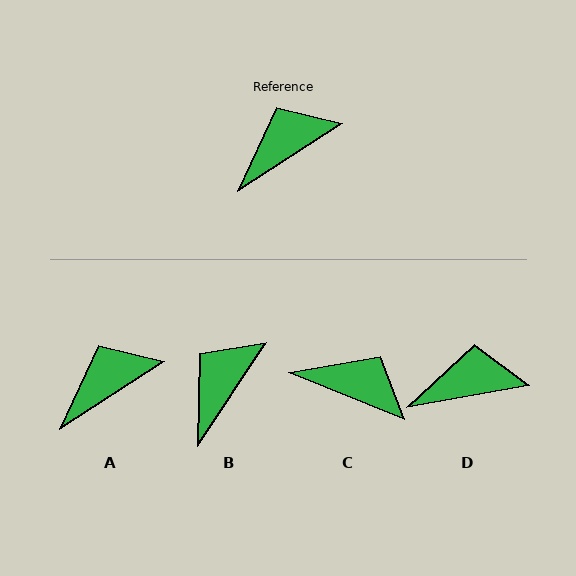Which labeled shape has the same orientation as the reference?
A.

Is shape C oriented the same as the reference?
No, it is off by about 55 degrees.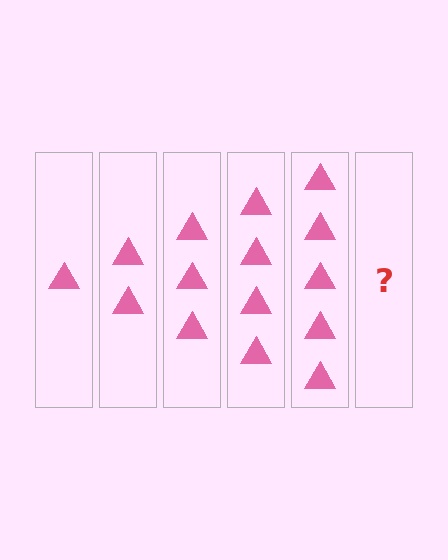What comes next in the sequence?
The next element should be 6 triangles.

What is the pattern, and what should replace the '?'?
The pattern is that each step adds one more triangle. The '?' should be 6 triangles.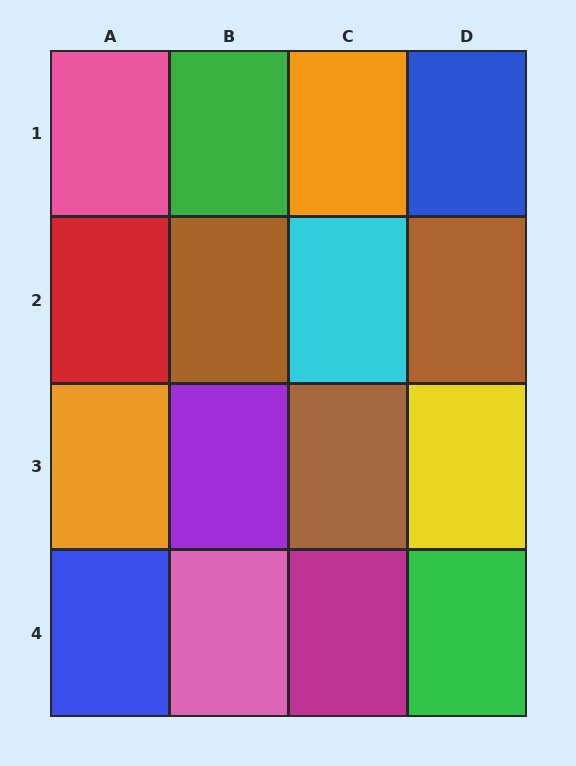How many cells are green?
2 cells are green.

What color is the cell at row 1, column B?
Green.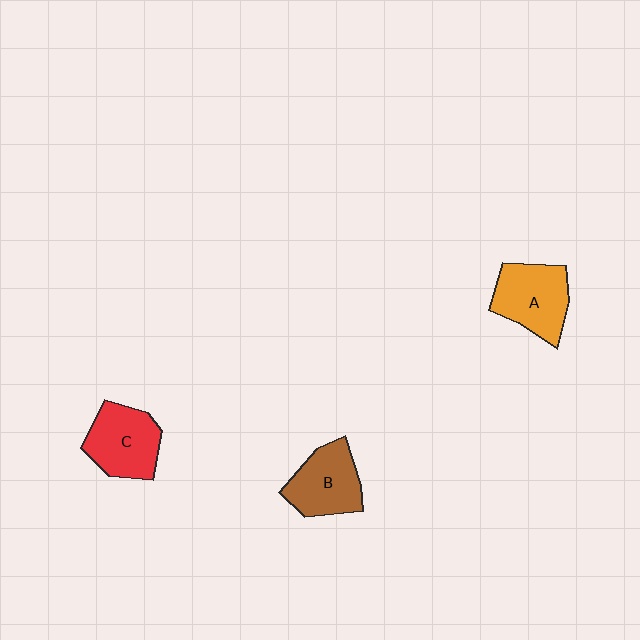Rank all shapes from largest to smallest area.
From largest to smallest: A (orange), C (red), B (brown).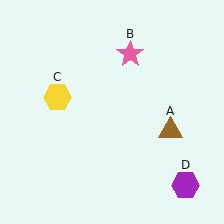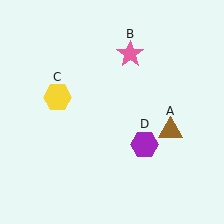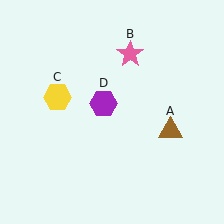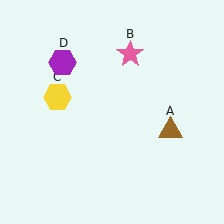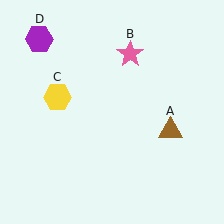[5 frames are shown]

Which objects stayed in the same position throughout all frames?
Brown triangle (object A) and pink star (object B) and yellow hexagon (object C) remained stationary.